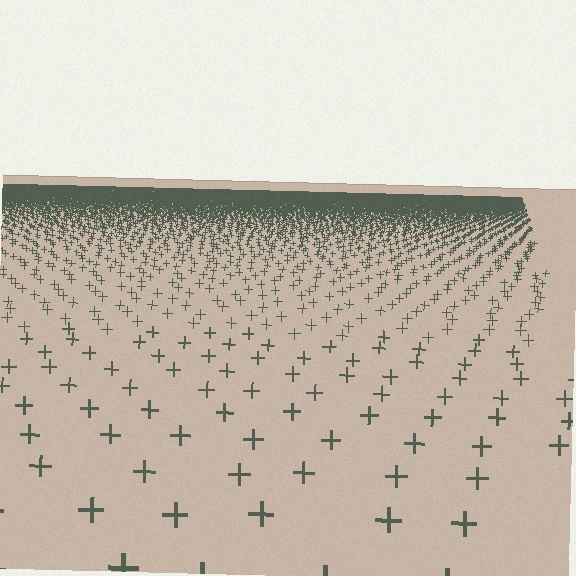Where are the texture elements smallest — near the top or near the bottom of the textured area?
Near the top.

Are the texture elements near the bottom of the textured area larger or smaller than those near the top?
Larger. Near the bottom, elements are closer to the viewer and appear at a bigger on-screen size.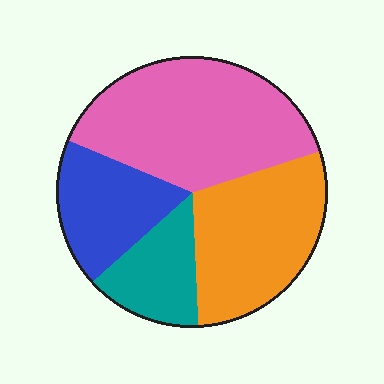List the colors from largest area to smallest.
From largest to smallest: pink, orange, blue, teal.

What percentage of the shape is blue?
Blue takes up less than a quarter of the shape.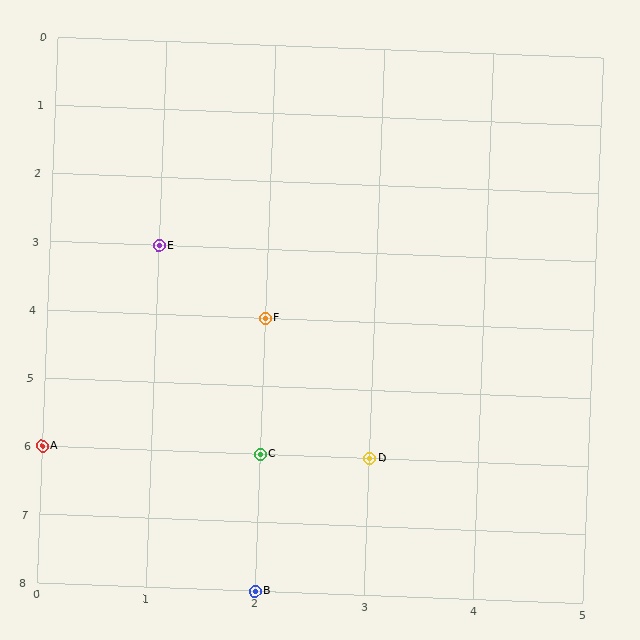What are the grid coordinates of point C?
Point C is at grid coordinates (2, 6).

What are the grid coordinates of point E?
Point E is at grid coordinates (1, 3).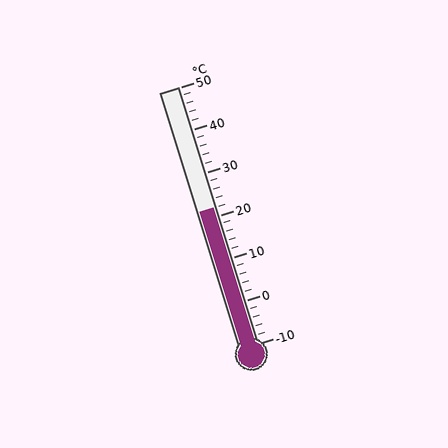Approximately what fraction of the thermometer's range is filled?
The thermometer is filled to approximately 55% of its range.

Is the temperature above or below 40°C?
The temperature is below 40°C.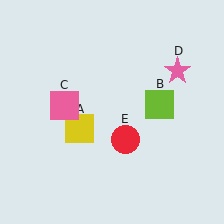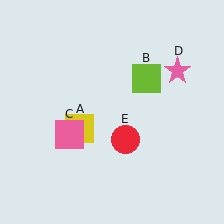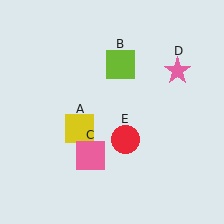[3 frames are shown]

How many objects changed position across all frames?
2 objects changed position: lime square (object B), pink square (object C).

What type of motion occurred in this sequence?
The lime square (object B), pink square (object C) rotated counterclockwise around the center of the scene.